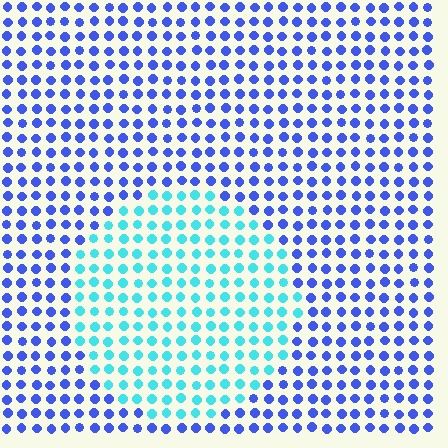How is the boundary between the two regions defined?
The boundary is defined purely by a slight shift in hue (about 51 degrees). Spacing, size, and orientation are identical on both sides.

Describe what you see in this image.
The image is filled with small blue elements in a uniform arrangement. A circle-shaped region is visible where the elements are tinted to a slightly different hue, forming a subtle color boundary.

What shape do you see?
I see a circle.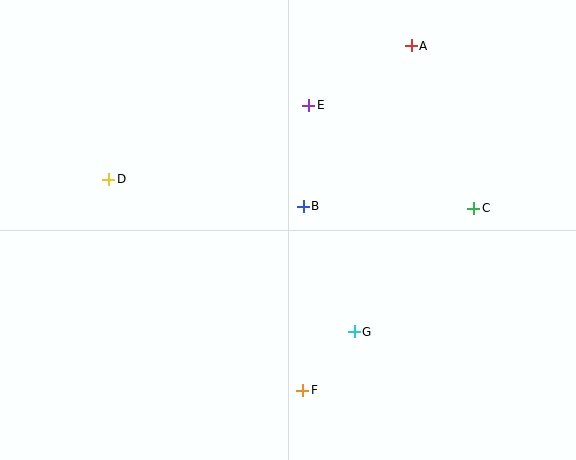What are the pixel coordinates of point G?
Point G is at (354, 332).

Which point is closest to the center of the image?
Point B at (303, 206) is closest to the center.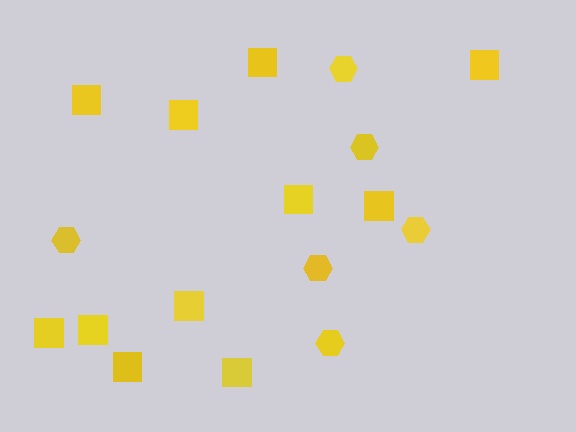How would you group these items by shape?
There are 2 groups: one group of hexagons (6) and one group of squares (11).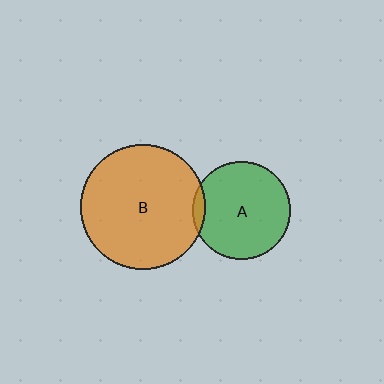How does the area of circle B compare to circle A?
Approximately 1.6 times.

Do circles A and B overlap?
Yes.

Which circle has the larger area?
Circle B (orange).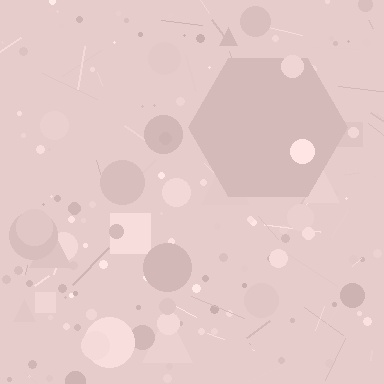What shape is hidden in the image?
A hexagon is hidden in the image.